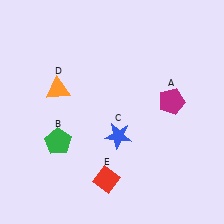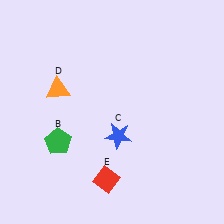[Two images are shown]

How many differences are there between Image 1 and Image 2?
There is 1 difference between the two images.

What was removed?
The magenta pentagon (A) was removed in Image 2.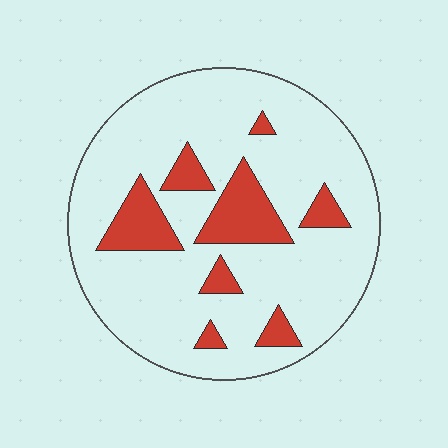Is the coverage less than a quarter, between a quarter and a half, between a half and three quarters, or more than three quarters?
Less than a quarter.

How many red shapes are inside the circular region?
8.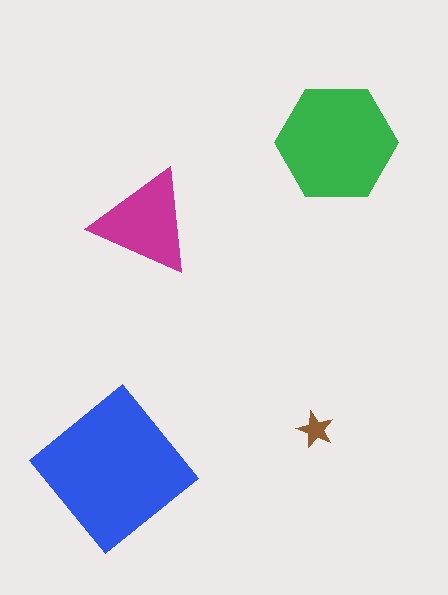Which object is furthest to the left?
The blue diamond is leftmost.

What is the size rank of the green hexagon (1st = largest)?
2nd.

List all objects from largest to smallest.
The blue diamond, the green hexagon, the magenta triangle, the brown star.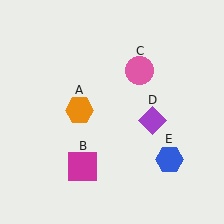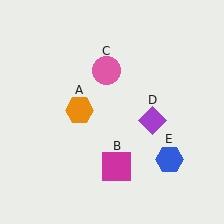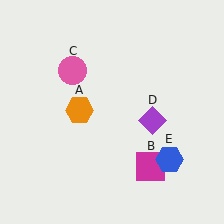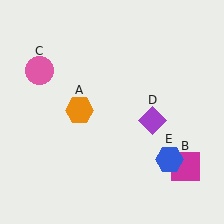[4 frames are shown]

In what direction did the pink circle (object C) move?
The pink circle (object C) moved left.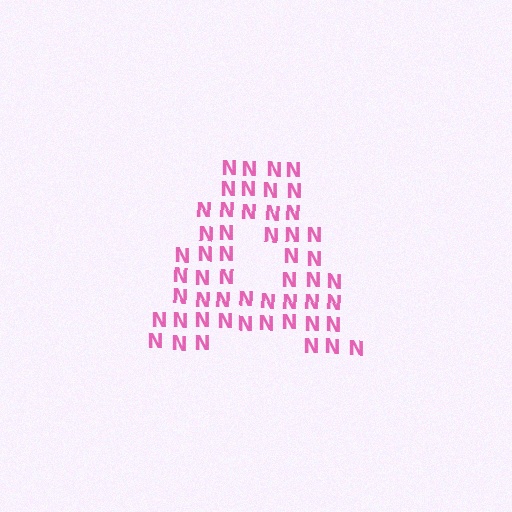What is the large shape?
The large shape is the letter A.